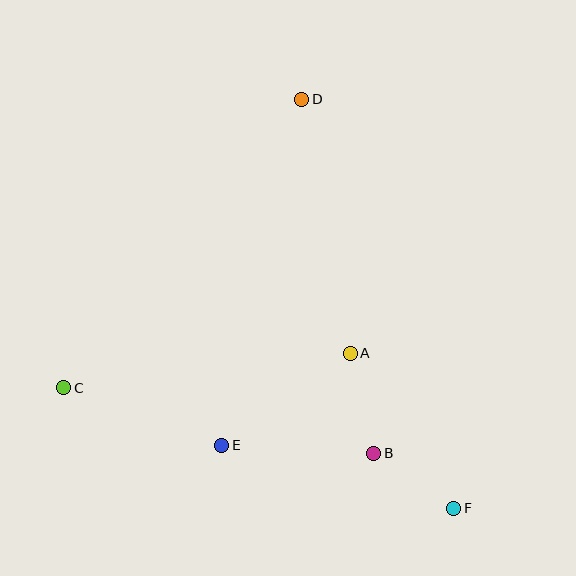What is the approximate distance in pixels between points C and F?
The distance between C and F is approximately 408 pixels.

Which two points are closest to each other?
Points B and F are closest to each other.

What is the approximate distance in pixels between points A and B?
The distance between A and B is approximately 103 pixels.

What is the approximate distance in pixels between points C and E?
The distance between C and E is approximately 168 pixels.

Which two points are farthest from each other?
Points D and F are farthest from each other.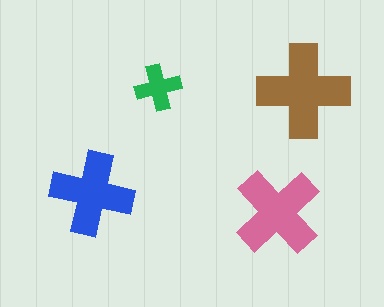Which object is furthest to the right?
The brown cross is rightmost.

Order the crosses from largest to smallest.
the brown one, the pink one, the blue one, the green one.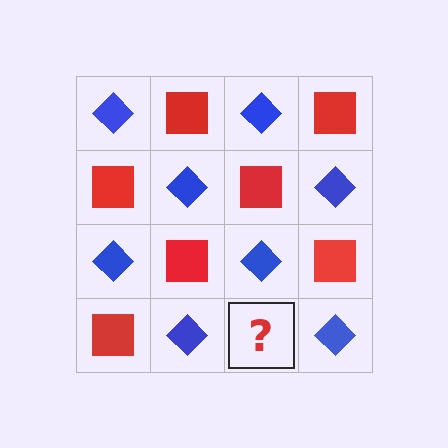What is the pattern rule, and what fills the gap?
The rule is that it alternates blue diamond and red square in a checkerboard pattern. The gap should be filled with a red square.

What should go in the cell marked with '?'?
The missing cell should contain a red square.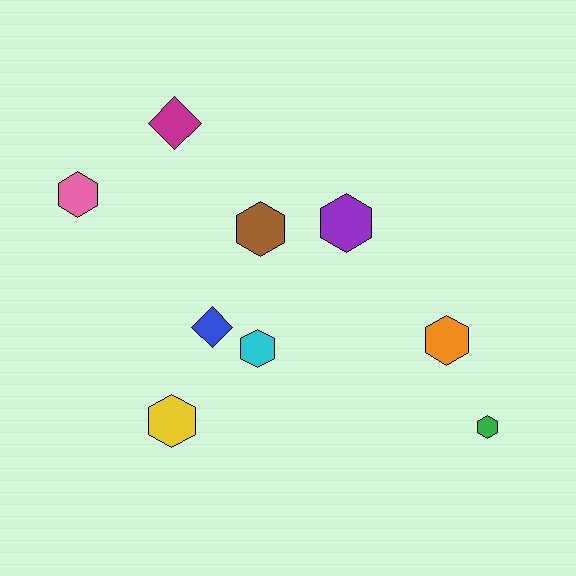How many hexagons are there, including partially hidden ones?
There are 7 hexagons.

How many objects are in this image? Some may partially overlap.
There are 9 objects.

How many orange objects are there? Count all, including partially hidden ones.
There is 1 orange object.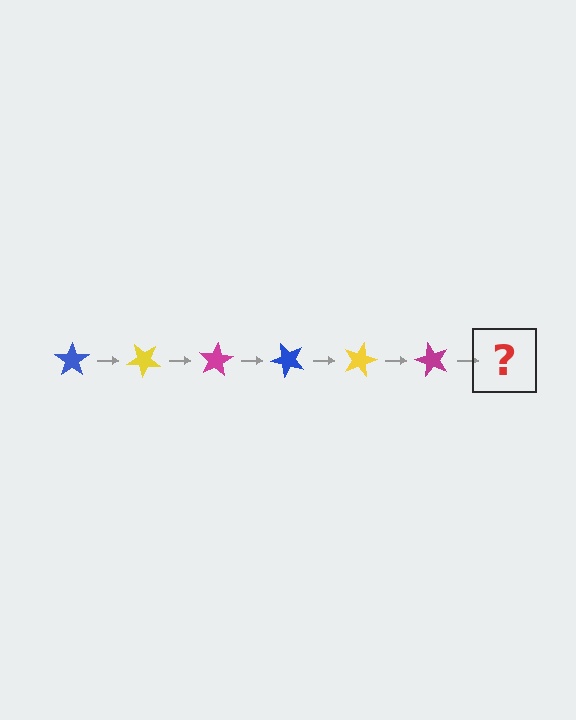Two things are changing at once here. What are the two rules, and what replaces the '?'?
The two rules are that it rotates 40 degrees each step and the color cycles through blue, yellow, and magenta. The '?' should be a blue star, rotated 240 degrees from the start.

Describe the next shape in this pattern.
It should be a blue star, rotated 240 degrees from the start.